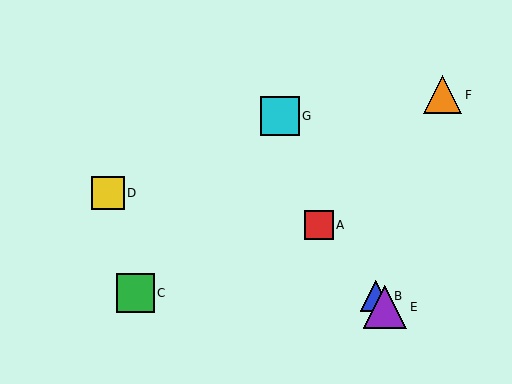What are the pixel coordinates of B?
Object B is at (376, 296).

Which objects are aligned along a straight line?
Objects A, B, E are aligned along a straight line.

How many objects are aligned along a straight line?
3 objects (A, B, E) are aligned along a straight line.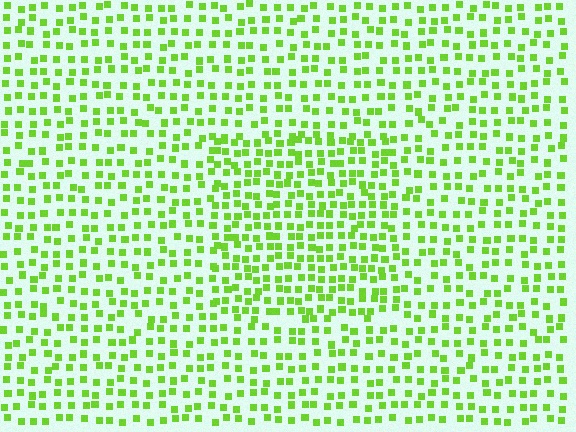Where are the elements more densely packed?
The elements are more densely packed inside the rectangle boundary.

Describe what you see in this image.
The image contains small lime elements arranged at two different densities. A rectangle-shaped region is visible where the elements are more densely packed than the surrounding area.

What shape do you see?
I see a rectangle.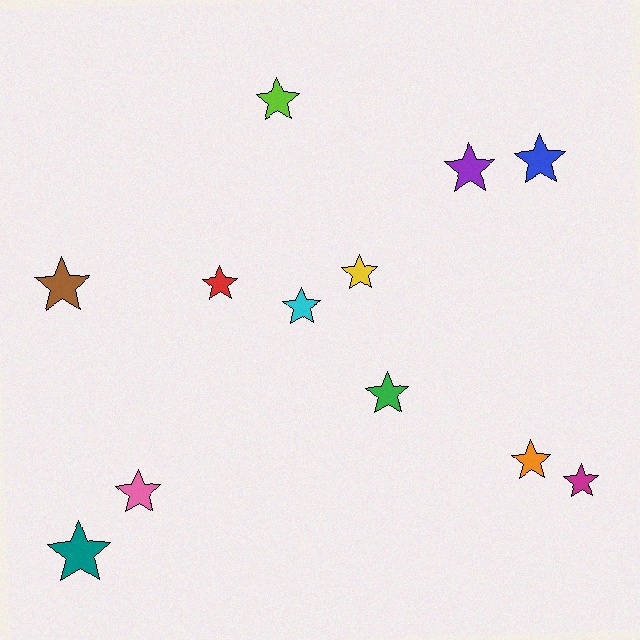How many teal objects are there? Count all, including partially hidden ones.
There is 1 teal object.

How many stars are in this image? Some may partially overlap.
There are 12 stars.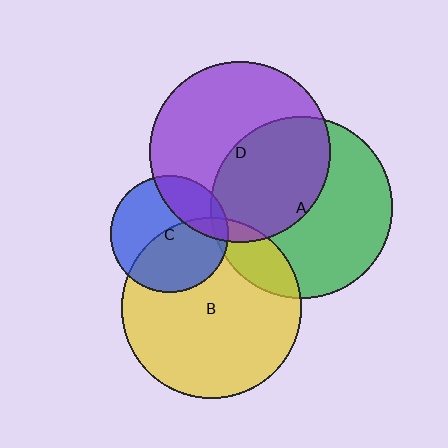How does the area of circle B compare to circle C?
Approximately 2.4 times.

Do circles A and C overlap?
Yes.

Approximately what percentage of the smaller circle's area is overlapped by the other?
Approximately 5%.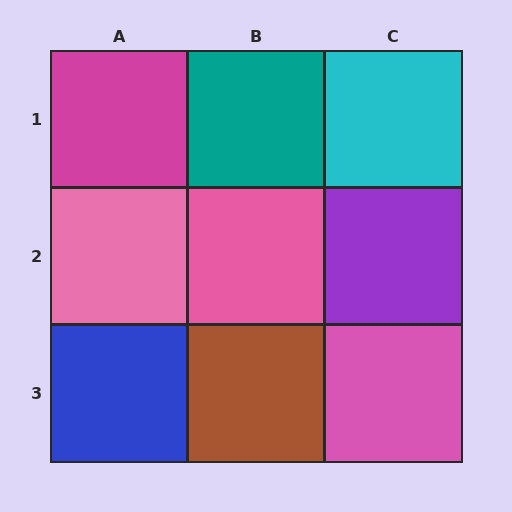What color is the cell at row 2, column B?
Pink.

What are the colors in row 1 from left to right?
Magenta, teal, cyan.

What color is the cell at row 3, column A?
Blue.